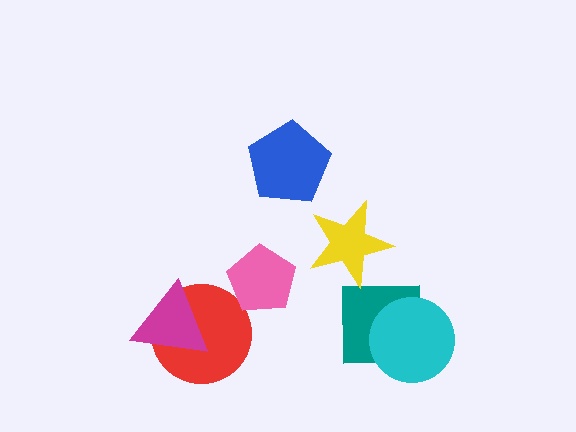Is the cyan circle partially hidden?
No, no other shape covers it.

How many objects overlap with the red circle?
1 object overlaps with the red circle.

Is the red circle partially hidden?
Yes, it is partially covered by another shape.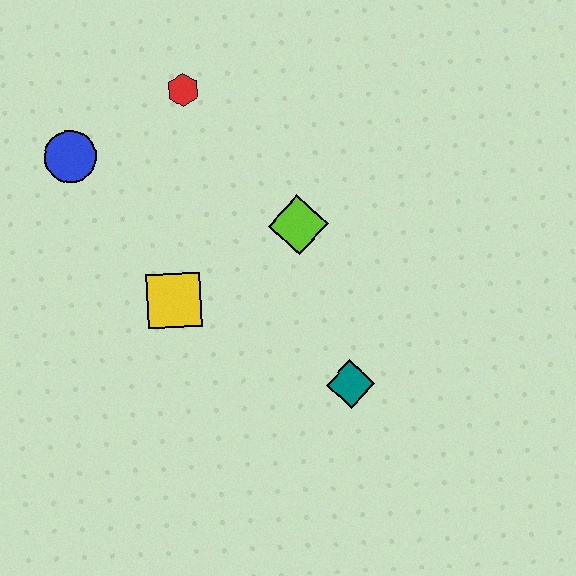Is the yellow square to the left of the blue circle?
No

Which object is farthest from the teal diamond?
The blue circle is farthest from the teal diamond.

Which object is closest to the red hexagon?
The blue circle is closest to the red hexagon.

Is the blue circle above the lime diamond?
Yes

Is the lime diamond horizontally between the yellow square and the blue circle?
No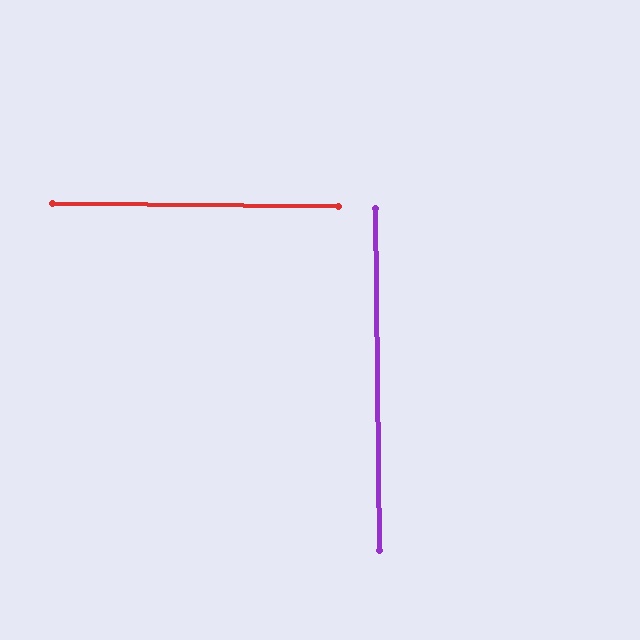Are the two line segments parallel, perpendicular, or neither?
Perpendicular — they meet at approximately 89°.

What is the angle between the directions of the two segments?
Approximately 89 degrees.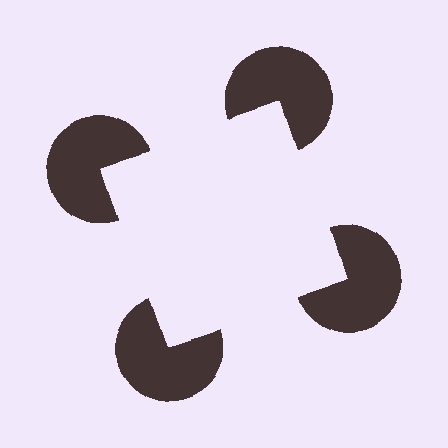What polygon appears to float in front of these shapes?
An illusory square — its edges are inferred from the aligned wedge cuts in the pac-man discs, not physically drawn.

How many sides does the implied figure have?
4 sides.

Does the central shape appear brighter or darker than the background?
It typically appears slightly brighter than the background, even though no actual brightness change is drawn.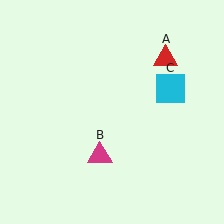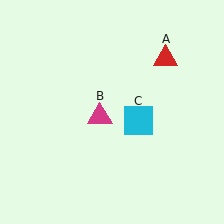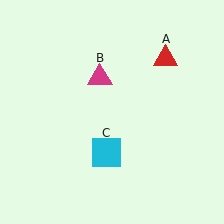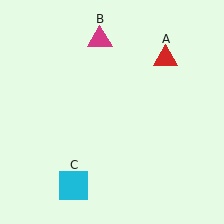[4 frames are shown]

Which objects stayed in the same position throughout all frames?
Red triangle (object A) remained stationary.